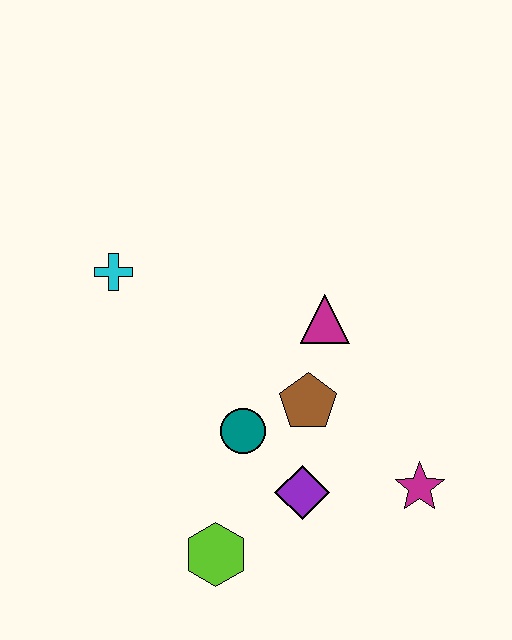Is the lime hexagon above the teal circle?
No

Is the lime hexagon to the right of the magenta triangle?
No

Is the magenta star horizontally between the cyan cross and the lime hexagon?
No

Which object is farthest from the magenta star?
The cyan cross is farthest from the magenta star.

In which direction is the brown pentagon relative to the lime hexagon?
The brown pentagon is above the lime hexagon.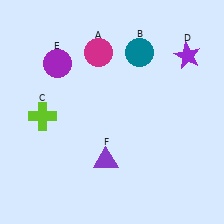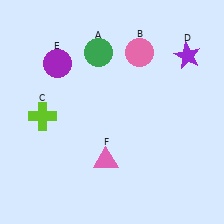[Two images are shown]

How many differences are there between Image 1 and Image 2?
There are 3 differences between the two images.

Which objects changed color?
A changed from magenta to green. B changed from teal to pink. F changed from purple to pink.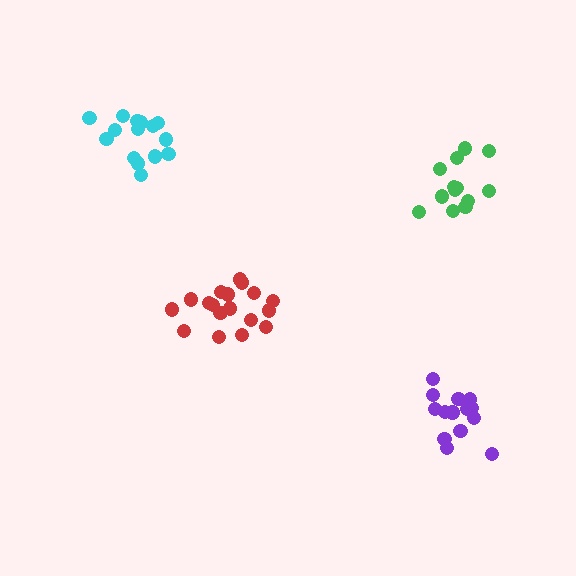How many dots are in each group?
Group 1: 15 dots, Group 2: 18 dots, Group 3: 14 dots, Group 4: 13 dots (60 total).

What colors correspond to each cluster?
The clusters are colored: cyan, red, purple, green.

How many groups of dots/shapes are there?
There are 4 groups.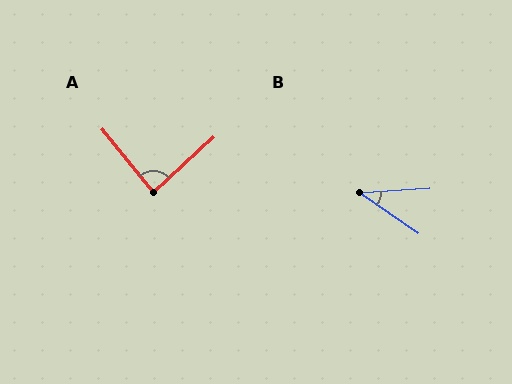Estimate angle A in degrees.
Approximately 86 degrees.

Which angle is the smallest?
B, at approximately 38 degrees.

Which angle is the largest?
A, at approximately 86 degrees.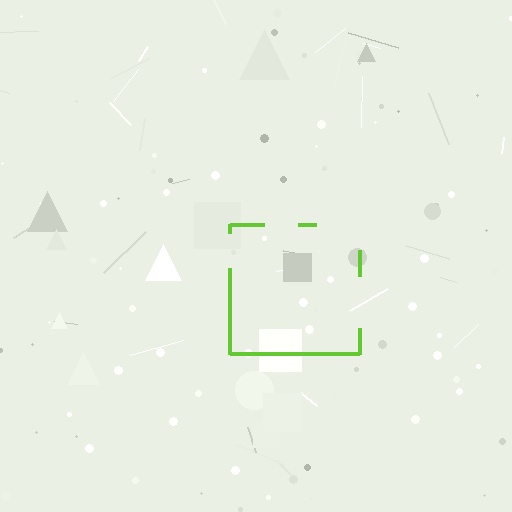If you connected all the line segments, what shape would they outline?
They would outline a square.